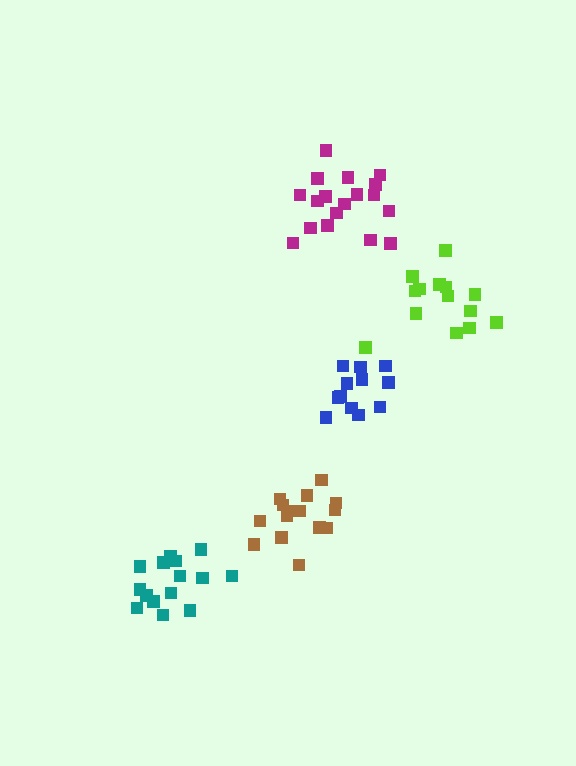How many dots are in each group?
Group 1: 14 dots, Group 2: 18 dots, Group 3: 12 dots, Group 4: 15 dots, Group 5: 15 dots (74 total).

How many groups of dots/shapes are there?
There are 5 groups.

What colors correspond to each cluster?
The clusters are colored: lime, magenta, blue, teal, brown.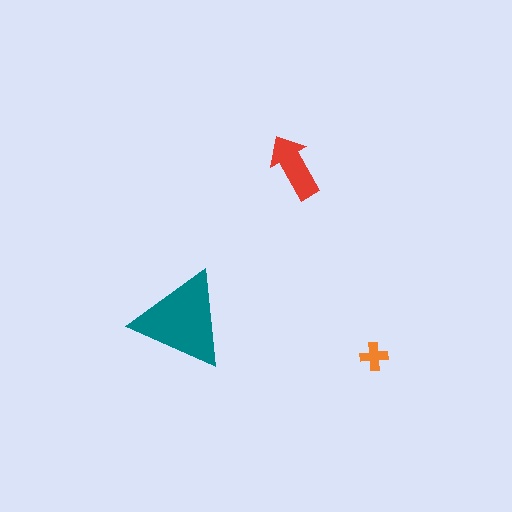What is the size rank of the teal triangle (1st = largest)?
1st.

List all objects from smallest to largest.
The orange cross, the red arrow, the teal triangle.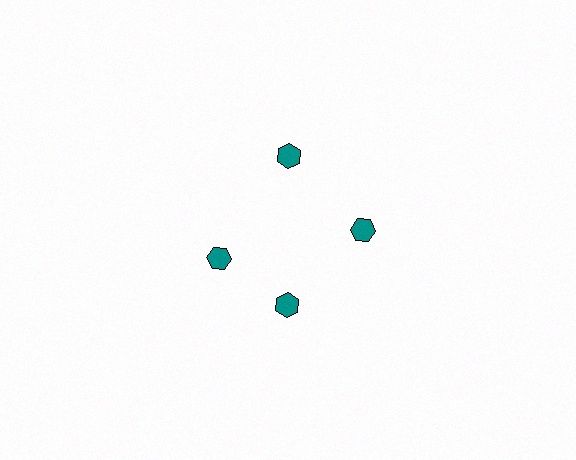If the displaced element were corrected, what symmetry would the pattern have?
It would have 4-fold rotational symmetry — the pattern would map onto itself every 90 degrees.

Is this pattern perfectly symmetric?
No. The 4 teal hexagons are arranged in a ring, but one element near the 9 o'clock position is rotated out of alignment along the ring, breaking the 4-fold rotational symmetry.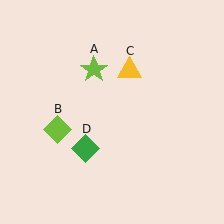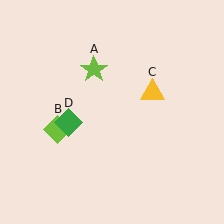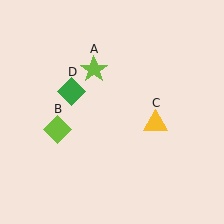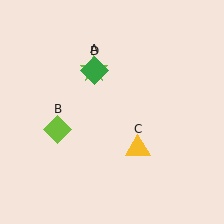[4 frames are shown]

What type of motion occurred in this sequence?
The yellow triangle (object C), green diamond (object D) rotated clockwise around the center of the scene.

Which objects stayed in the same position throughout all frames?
Lime star (object A) and lime diamond (object B) remained stationary.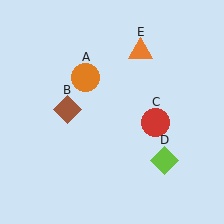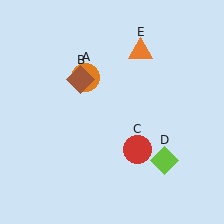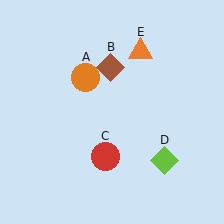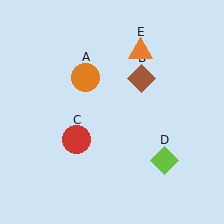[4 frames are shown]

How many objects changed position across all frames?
2 objects changed position: brown diamond (object B), red circle (object C).